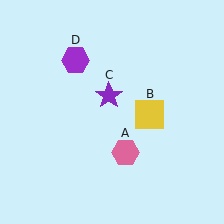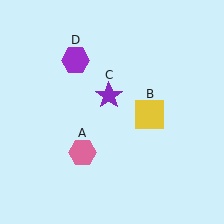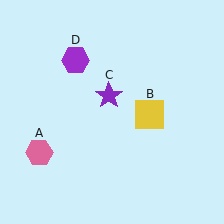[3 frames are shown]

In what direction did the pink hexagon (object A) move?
The pink hexagon (object A) moved left.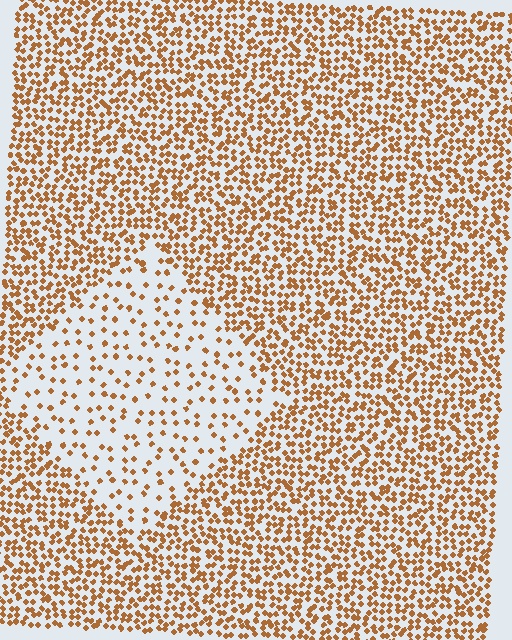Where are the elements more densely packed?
The elements are more densely packed outside the diamond boundary.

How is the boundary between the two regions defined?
The boundary is defined by a change in element density (approximately 2.8x ratio). All elements are the same color, size, and shape.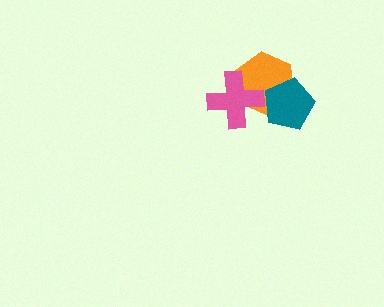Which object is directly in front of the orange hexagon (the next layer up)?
The teal pentagon is directly in front of the orange hexagon.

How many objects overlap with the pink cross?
1 object overlaps with the pink cross.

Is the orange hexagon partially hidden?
Yes, it is partially covered by another shape.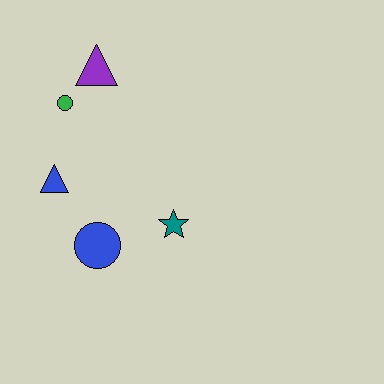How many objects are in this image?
There are 5 objects.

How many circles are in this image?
There are 2 circles.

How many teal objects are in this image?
There is 1 teal object.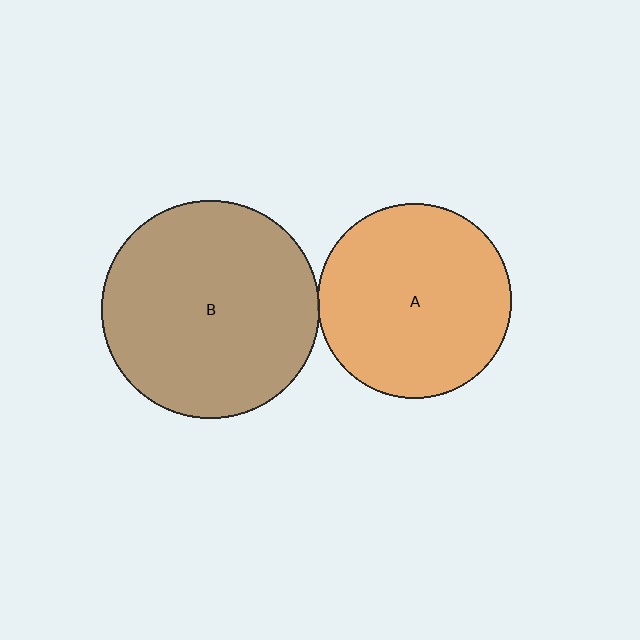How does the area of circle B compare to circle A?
Approximately 1.3 times.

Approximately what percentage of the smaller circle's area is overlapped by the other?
Approximately 5%.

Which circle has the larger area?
Circle B (brown).